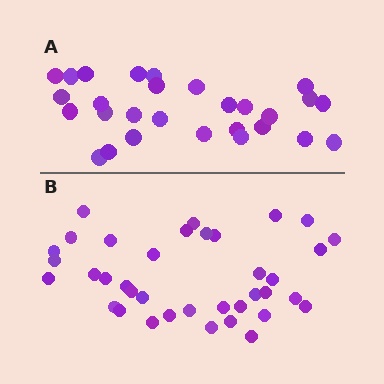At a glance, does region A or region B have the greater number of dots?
Region B (the bottom region) has more dots.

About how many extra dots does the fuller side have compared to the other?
Region B has roughly 8 or so more dots than region A.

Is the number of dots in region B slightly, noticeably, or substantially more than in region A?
Region B has noticeably more, but not dramatically so. The ratio is roughly 1.3 to 1.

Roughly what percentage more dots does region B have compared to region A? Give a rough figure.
About 30% more.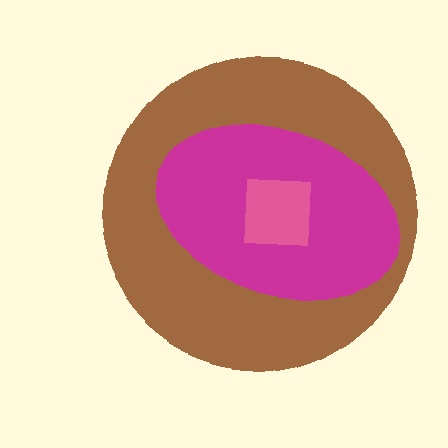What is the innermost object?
The pink square.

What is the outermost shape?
The brown circle.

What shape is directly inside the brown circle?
The magenta ellipse.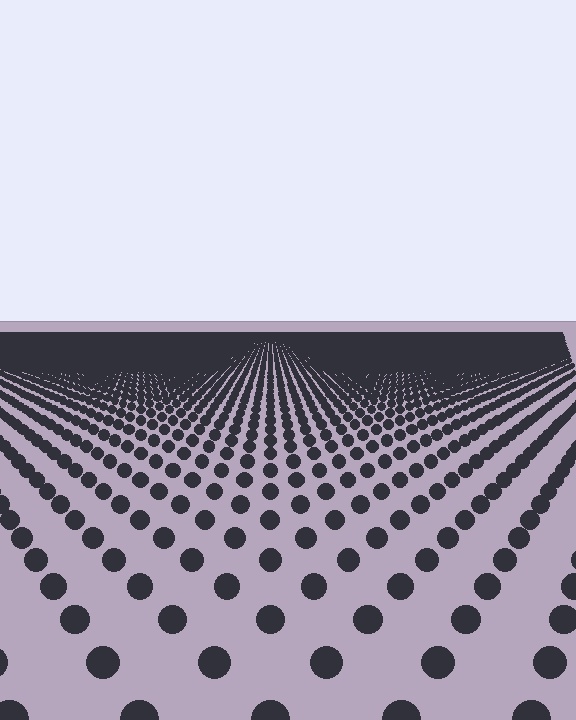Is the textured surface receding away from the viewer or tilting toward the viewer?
The surface is receding away from the viewer. Texture elements get smaller and denser toward the top.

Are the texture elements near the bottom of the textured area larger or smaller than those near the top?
Larger. Near the bottom, elements are closer to the viewer and appear at a bigger on-screen size.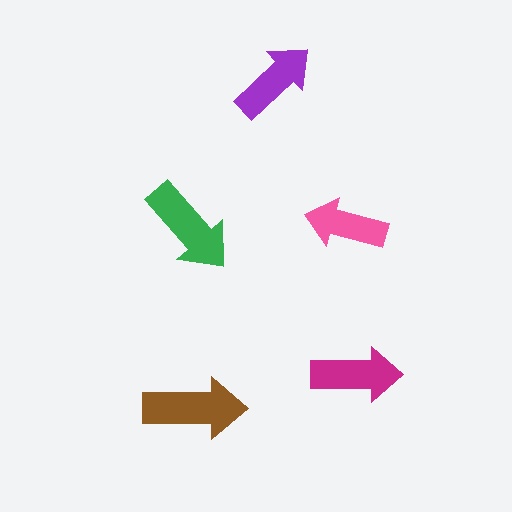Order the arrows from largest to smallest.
the brown one, the green one, the magenta one, the purple one, the pink one.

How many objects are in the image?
There are 5 objects in the image.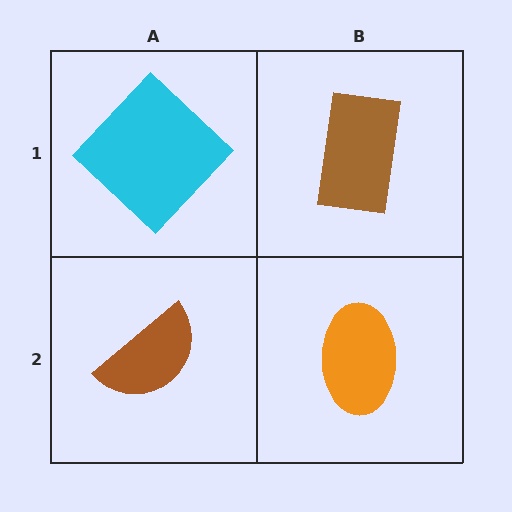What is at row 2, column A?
A brown semicircle.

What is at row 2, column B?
An orange ellipse.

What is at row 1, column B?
A brown rectangle.